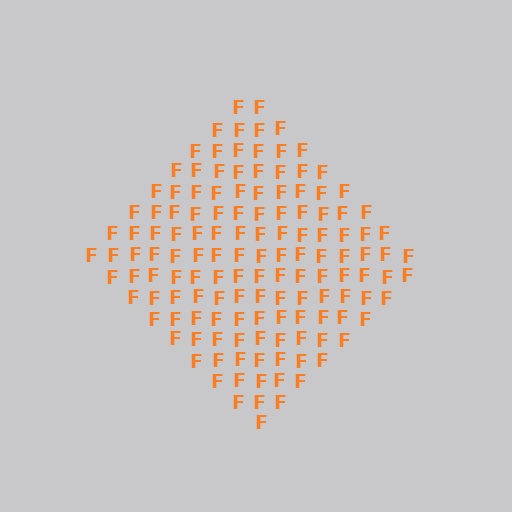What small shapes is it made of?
It is made of small letter F's.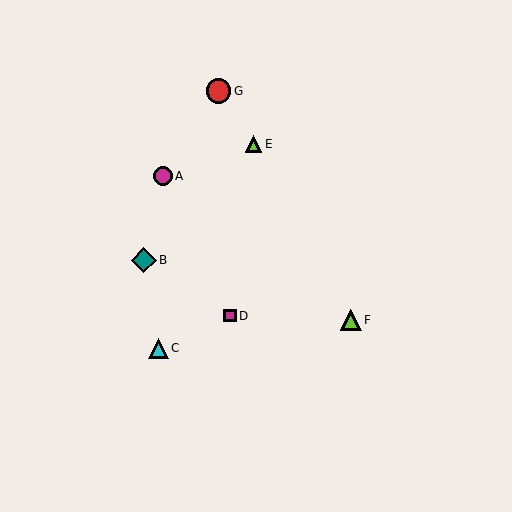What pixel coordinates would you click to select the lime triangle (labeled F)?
Click at (351, 320) to select the lime triangle F.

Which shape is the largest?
The red circle (labeled G) is the largest.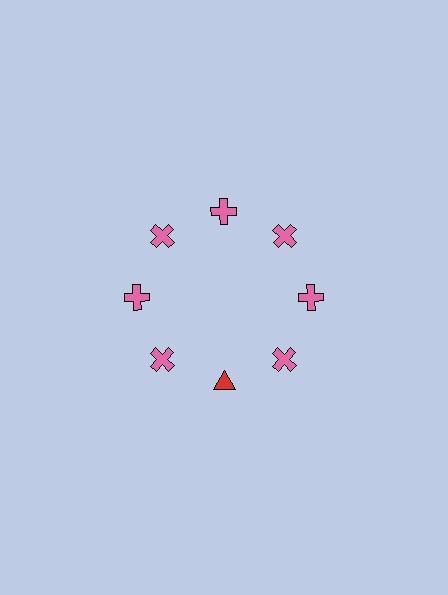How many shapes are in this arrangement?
There are 8 shapes arranged in a ring pattern.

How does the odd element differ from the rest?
It differs in both color (red instead of pink) and shape (triangle instead of cross).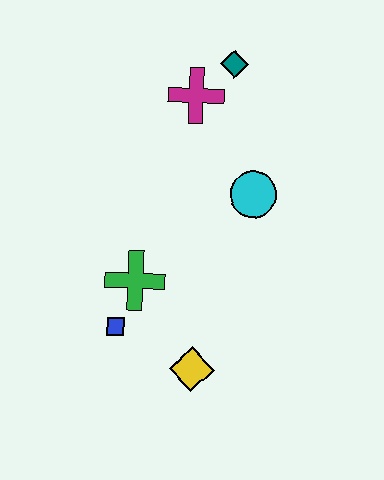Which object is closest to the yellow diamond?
The blue square is closest to the yellow diamond.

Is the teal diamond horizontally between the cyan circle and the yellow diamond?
Yes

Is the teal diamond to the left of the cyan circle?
Yes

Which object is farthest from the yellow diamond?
The teal diamond is farthest from the yellow diamond.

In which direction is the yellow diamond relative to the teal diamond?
The yellow diamond is below the teal diamond.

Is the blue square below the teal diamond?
Yes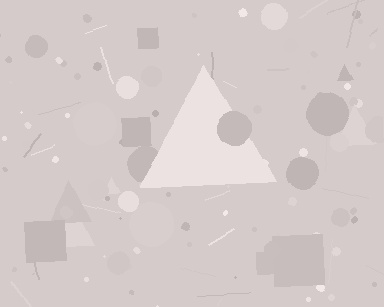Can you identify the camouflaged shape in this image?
The camouflaged shape is a triangle.